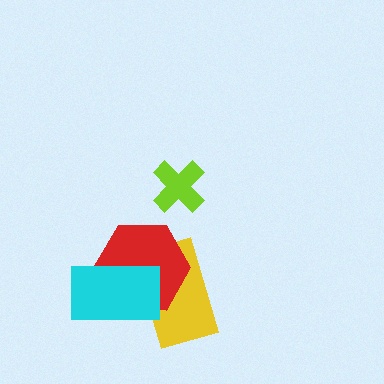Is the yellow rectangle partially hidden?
Yes, it is partially covered by another shape.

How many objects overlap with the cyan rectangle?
2 objects overlap with the cyan rectangle.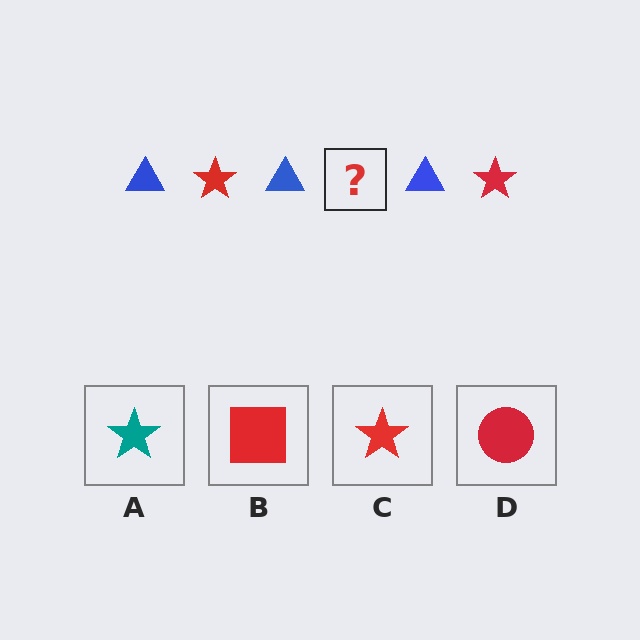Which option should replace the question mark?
Option C.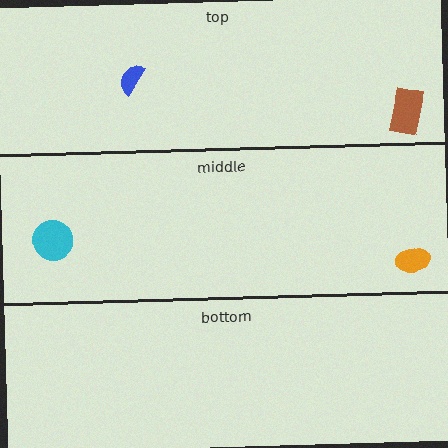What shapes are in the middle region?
The cyan circle, the orange ellipse.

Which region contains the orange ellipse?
The middle region.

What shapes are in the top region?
The blue semicircle, the brown rectangle.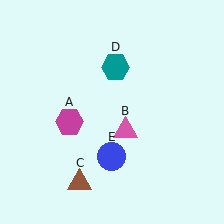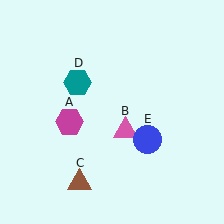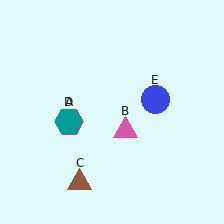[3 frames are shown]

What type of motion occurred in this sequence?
The teal hexagon (object D), blue circle (object E) rotated counterclockwise around the center of the scene.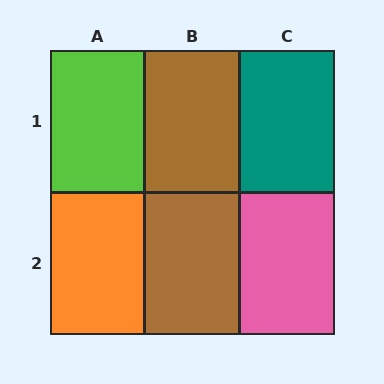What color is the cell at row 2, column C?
Pink.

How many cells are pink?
1 cell is pink.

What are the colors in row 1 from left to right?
Lime, brown, teal.